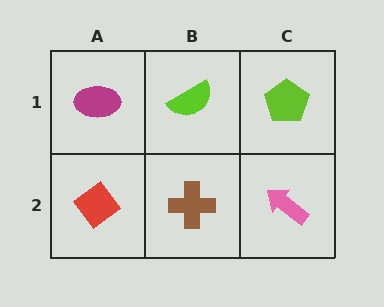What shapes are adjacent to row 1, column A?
A red diamond (row 2, column A), a lime semicircle (row 1, column B).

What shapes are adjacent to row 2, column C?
A lime pentagon (row 1, column C), a brown cross (row 2, column B).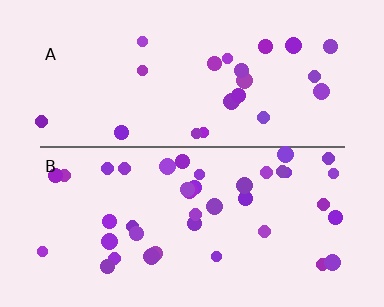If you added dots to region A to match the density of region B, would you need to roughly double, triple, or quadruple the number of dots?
Approximately double.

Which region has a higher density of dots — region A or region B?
B (the bottom).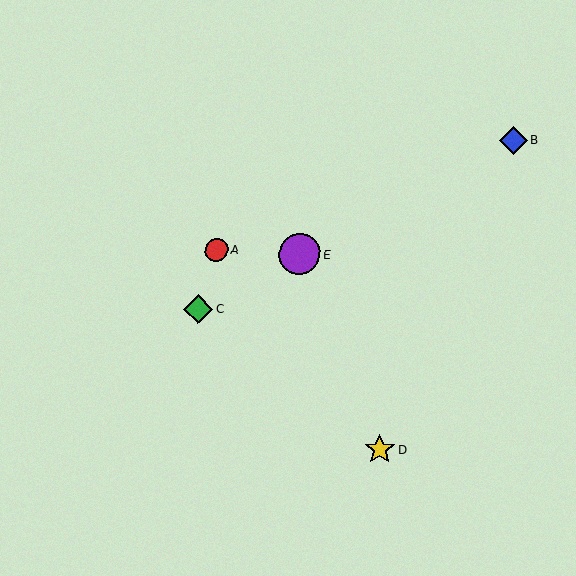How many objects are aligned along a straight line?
3 objects (B, C, E) are aligned along a straight line.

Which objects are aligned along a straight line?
Objects B, C, E are aligned along a straight line.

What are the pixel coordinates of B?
Object B is at (513, 140).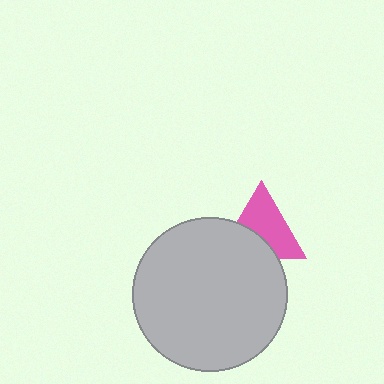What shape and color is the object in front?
The object in front is a light gray circle.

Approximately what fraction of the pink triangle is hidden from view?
Roughly 39% of the pink triangle is hidden behind the light gray circle.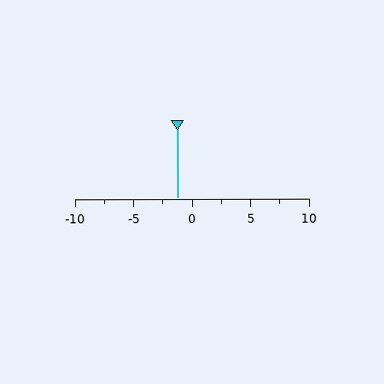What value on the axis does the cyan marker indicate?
The marker indicates approximately -1.2.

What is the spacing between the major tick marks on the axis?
The major ticks are spaced 5 apart.